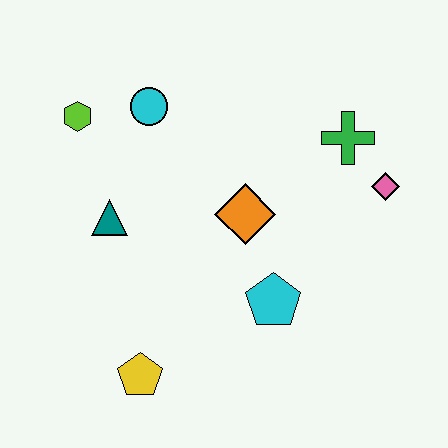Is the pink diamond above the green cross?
No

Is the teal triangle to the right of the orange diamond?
No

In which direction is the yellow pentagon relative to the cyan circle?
The yellow pentagon is below the cyan circle.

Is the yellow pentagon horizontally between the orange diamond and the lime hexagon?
Yes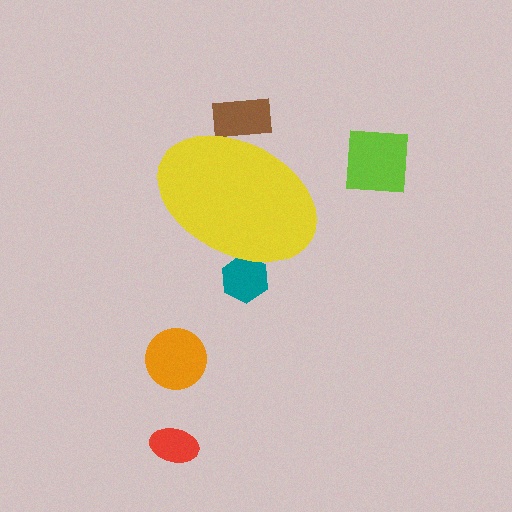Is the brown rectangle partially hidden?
Yes, the brown rectangle is partially hidden behind the yellow ellipse.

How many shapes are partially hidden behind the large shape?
2 shapes are partially hidden.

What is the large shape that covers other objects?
A yellow ellipse.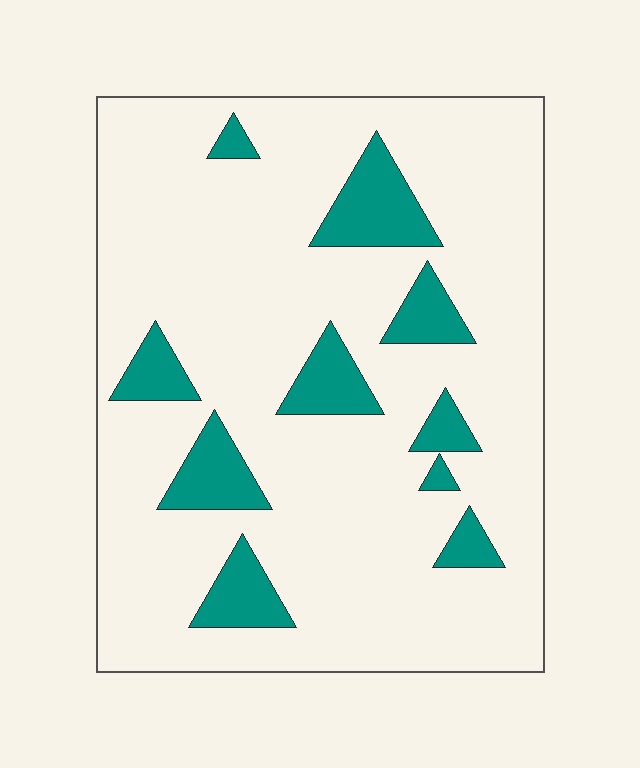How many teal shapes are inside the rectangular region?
10.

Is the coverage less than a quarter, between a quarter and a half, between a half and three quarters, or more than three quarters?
Less than a quarter.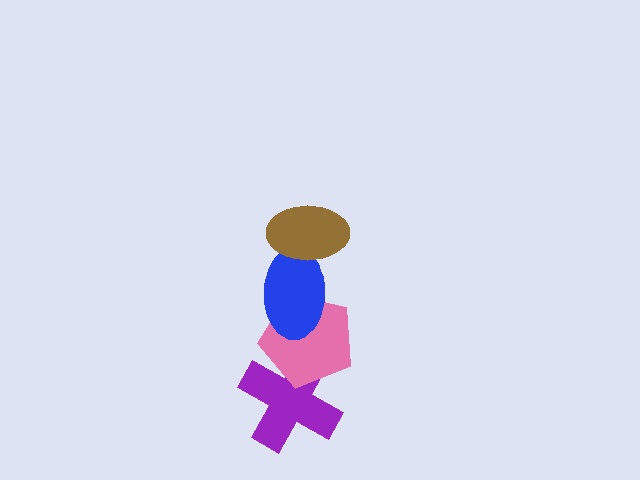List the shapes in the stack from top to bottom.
From top to bottom: the brown ellipse, the blue ellipse, the pink pentagon, the purple cross.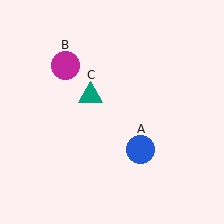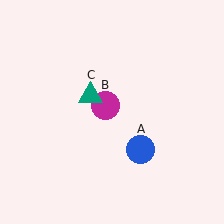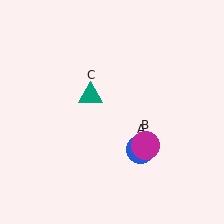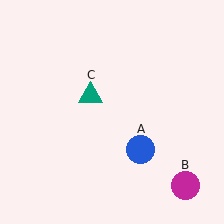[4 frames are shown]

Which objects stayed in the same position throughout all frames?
Blue circle (object A) and teal triangle (object C) remained stationary.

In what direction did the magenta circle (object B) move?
The magenta circle (object B) moved down and to the right.